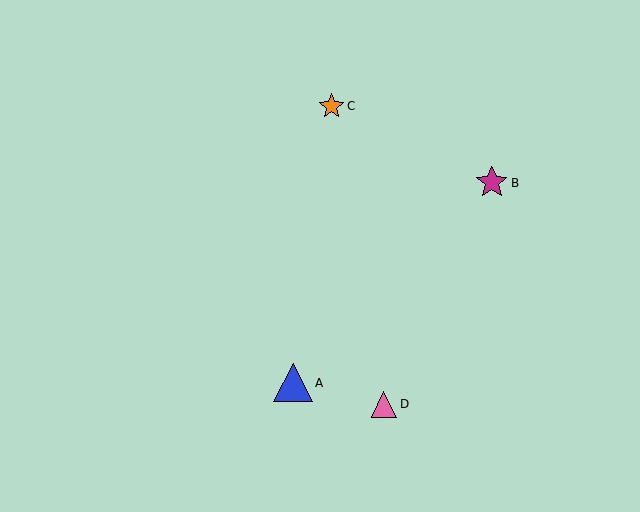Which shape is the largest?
The blue triangle (labeled A) is the largest.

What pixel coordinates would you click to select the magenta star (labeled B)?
Click at (492, 183) to select the magenta star B.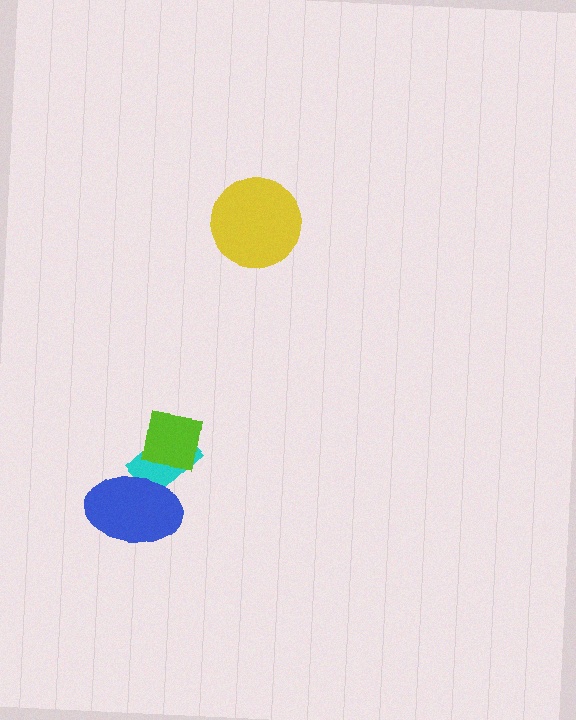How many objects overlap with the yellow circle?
0 objects overlap with the yellow circle.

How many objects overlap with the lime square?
1 object overlaps with the lime square.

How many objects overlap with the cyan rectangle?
2 objects overlap with the cyan rectangle.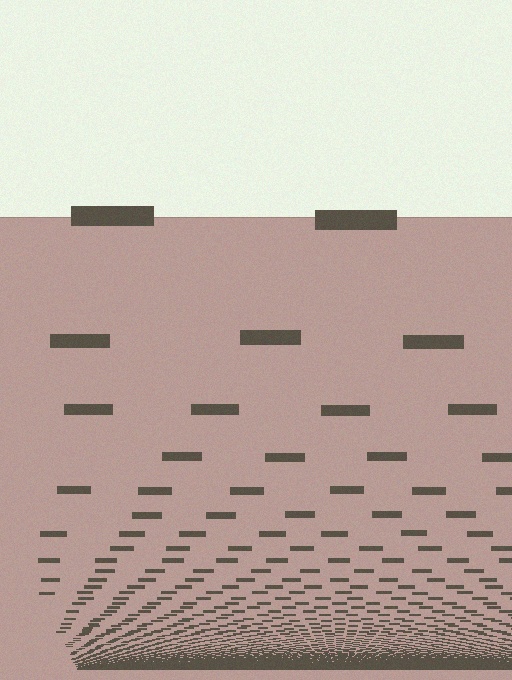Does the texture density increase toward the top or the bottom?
Density increases toward the bottom.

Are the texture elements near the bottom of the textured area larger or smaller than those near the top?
Smaller. The gradient is inverted — elements near the bottom are smaller and denser.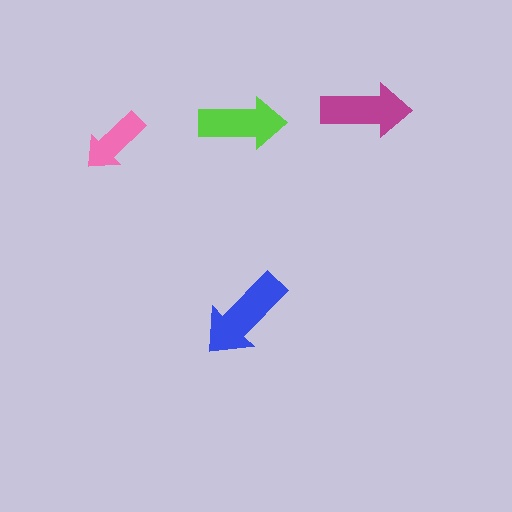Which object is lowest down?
The blue arrow is bottommost.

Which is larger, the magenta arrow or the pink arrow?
The magenta one.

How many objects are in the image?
There are 4 objects in the image.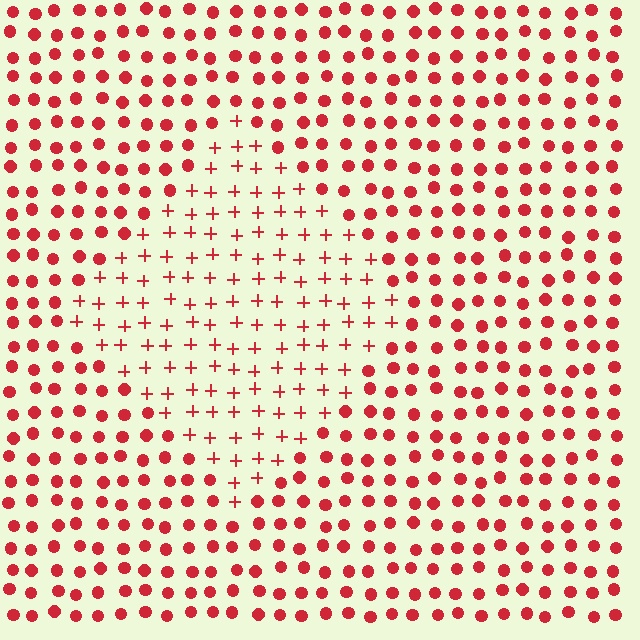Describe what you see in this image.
The image is filled with small red elements arranged in a uniform grid. A diamond-shaped region contains plus signs, while the surrounding area contains circles. The boundary is defined purely by the change in element shape.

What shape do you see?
I see a diamond.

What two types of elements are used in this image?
The image uses plus signs inside the diamond region and circles outside it.